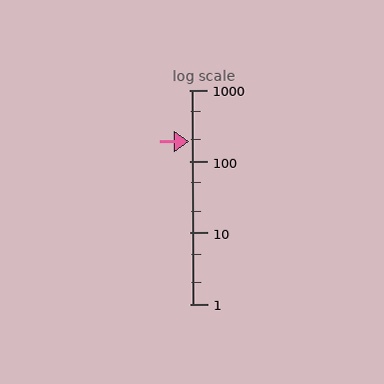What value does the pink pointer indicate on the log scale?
The pointer indicates approximately 190.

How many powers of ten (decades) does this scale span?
The scale spans 3 decades, from 1 to 1000.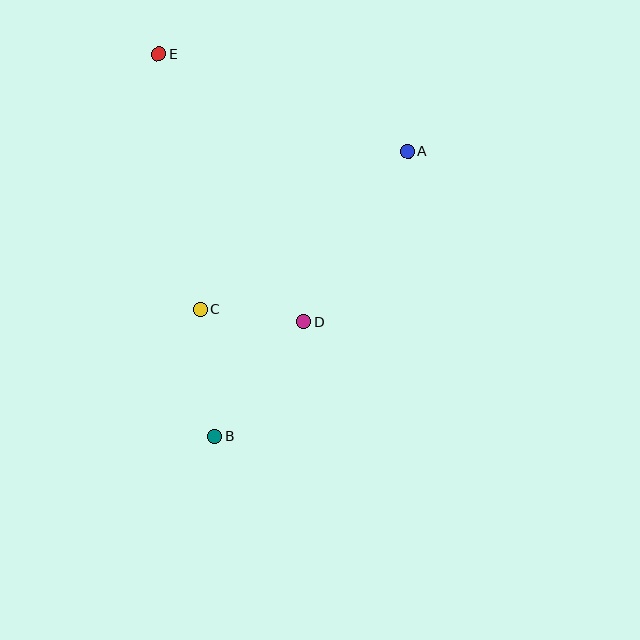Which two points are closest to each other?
Points C and D are closest to each other.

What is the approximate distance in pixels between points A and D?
The distance between A and D is approximately 200 pixels.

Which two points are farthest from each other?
Points B and E are farthest from each other.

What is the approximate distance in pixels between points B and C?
The distance between B and C is approximately 128 pixels.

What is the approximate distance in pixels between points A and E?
The distance between A and E is approximately 267 pixels.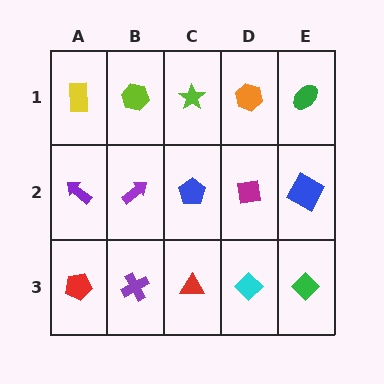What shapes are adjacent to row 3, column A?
A purple arrow (row 2, column A), a purple cross (row 3, column B).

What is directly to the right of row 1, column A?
A lime hexagon.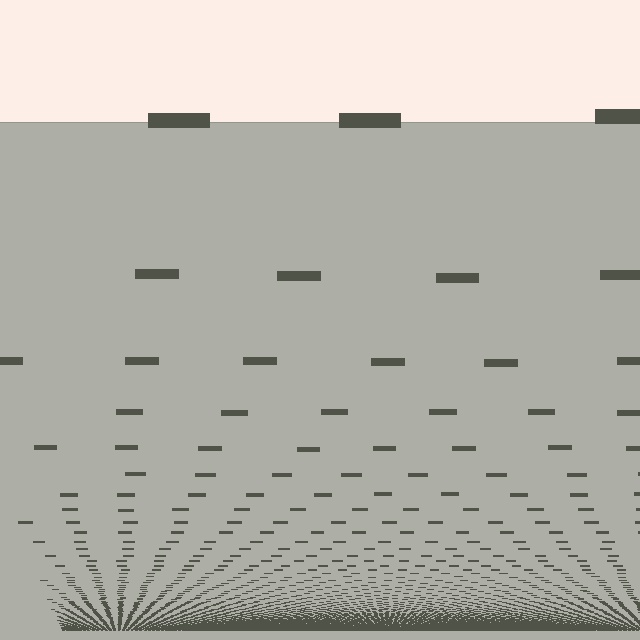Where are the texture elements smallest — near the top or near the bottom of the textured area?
Near the bottom.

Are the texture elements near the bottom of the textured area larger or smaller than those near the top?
Smaller. The gradient is inverted — elements near the bottom are smaller and denser.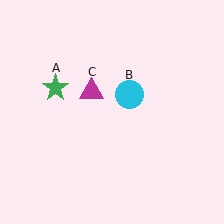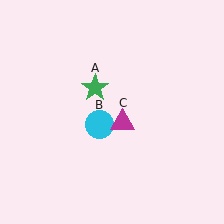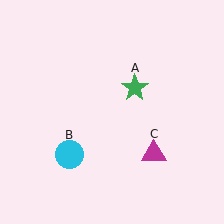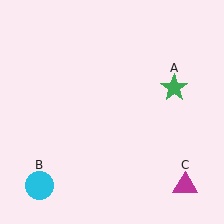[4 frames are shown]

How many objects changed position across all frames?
3 objects changed position: green star (object A), cyan circle (object B), magenta triangle (object C).